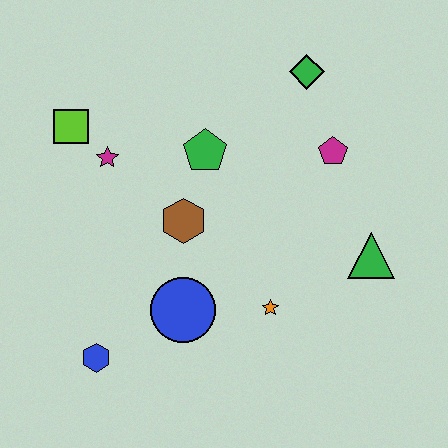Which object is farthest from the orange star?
The lime square is farthest from the orange star.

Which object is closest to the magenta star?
The lime square is closest to the magenta star.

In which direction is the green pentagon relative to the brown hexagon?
The green pentagon is above the brown hexagon.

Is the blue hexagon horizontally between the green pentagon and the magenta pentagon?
No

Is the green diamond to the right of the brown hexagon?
Yes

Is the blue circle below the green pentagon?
Yes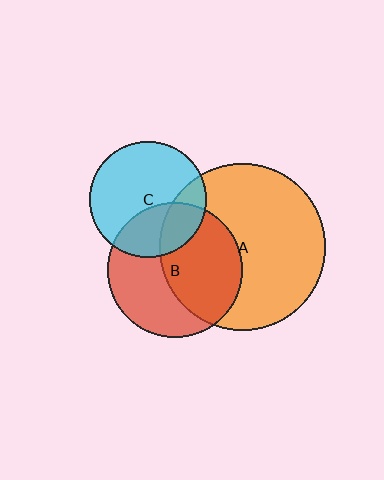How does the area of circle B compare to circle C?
Approximately 1.3 times.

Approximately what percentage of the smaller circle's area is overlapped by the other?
Approximately 50%.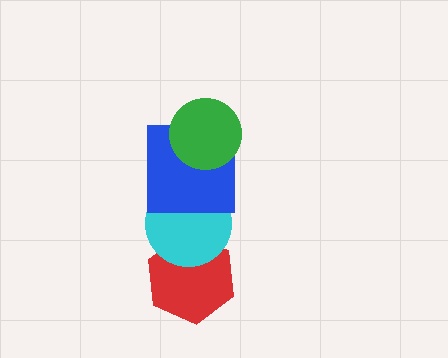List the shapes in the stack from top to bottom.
From top to bottom: the green circle, the blue square, the cyan circle, the red hexagon.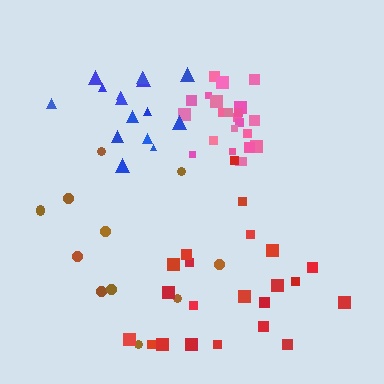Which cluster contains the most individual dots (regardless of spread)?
Pink (23).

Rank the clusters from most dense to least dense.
pink, blue, red, brown.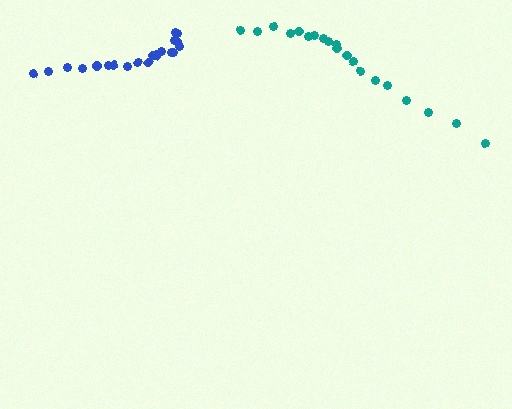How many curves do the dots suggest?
There are 2 distinct paths.